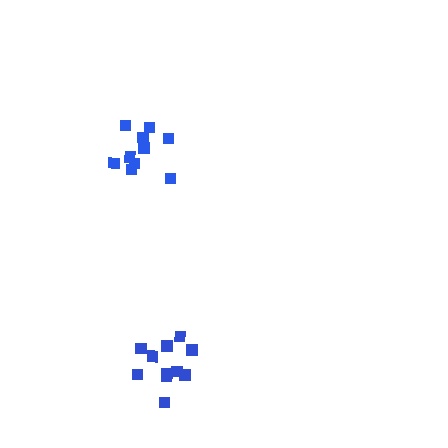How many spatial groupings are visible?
There are 2 spatial groupings.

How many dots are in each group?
Group 1: 11 dots, Group 2: 10 dots (21 total).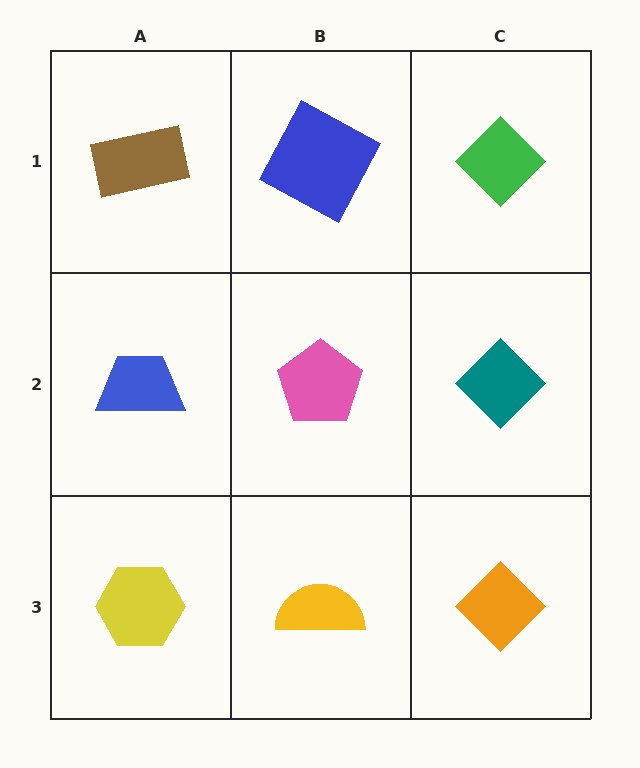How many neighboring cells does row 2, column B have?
4.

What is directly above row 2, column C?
A green diamond.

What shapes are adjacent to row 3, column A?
A blue trapezoid (row 2, column A), a yellow semicircle (row 3, column B).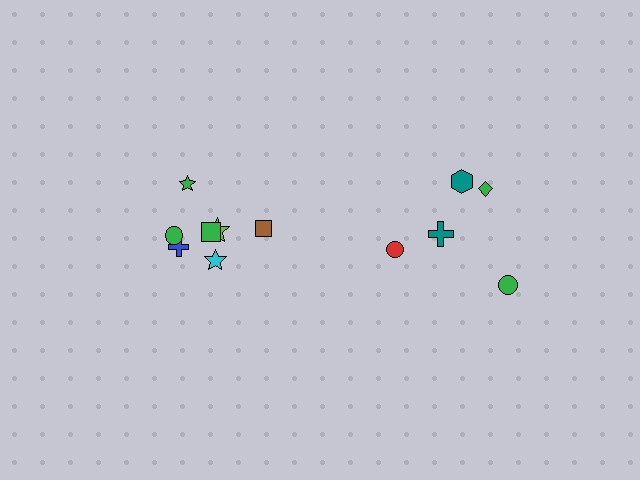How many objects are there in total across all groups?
There are 12 objects.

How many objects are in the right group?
There are 5 objects.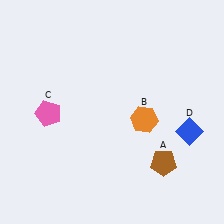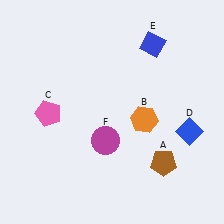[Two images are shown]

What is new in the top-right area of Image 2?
A blue diamond (E) was added in the top-right area of Image 2.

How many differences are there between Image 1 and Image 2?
There are 2 differences between the two images.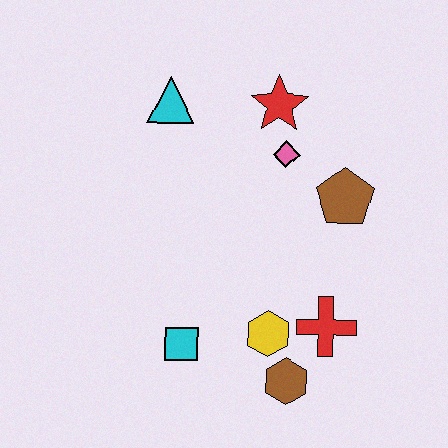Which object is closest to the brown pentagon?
The pink diamond is closest to the brown pentagon.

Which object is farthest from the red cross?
The cyan triangle is farthest from the red cross.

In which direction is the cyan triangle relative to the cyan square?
The cyan triangle is above the cyan square.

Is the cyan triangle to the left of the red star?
Yes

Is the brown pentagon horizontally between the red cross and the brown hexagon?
No